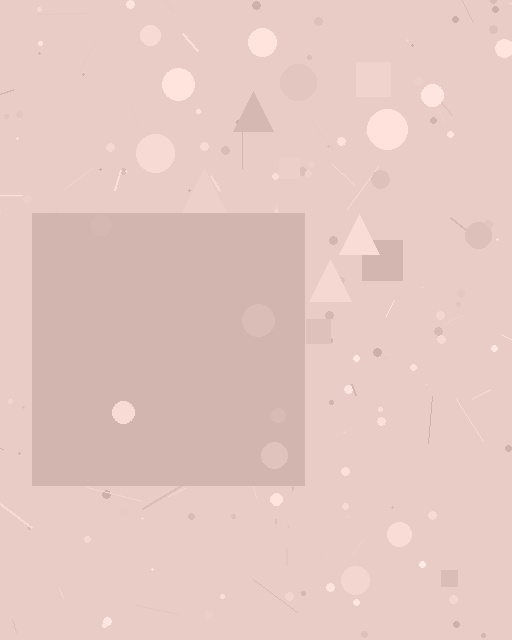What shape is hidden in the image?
A square is hidden in the image.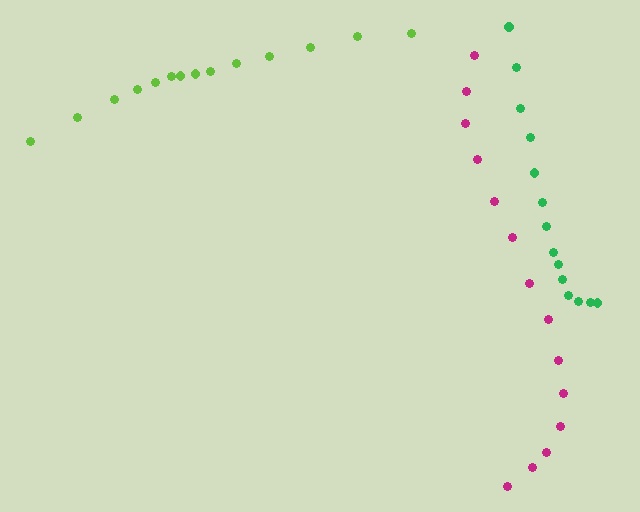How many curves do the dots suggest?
There are 3 distinct paths.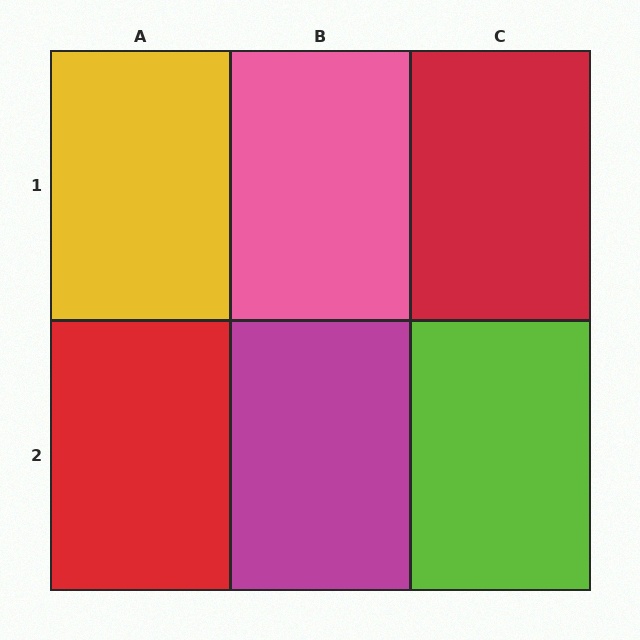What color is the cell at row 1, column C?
Red.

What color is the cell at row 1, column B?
Pink.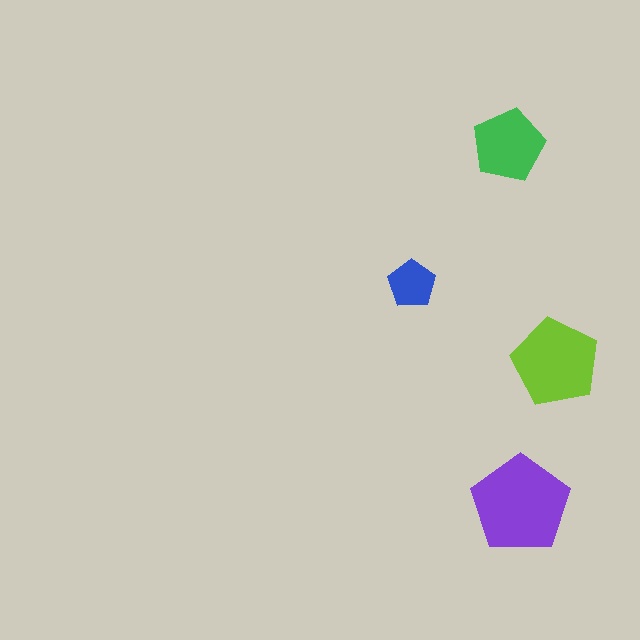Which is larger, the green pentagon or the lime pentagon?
The lime one.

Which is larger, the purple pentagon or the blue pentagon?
The purple one.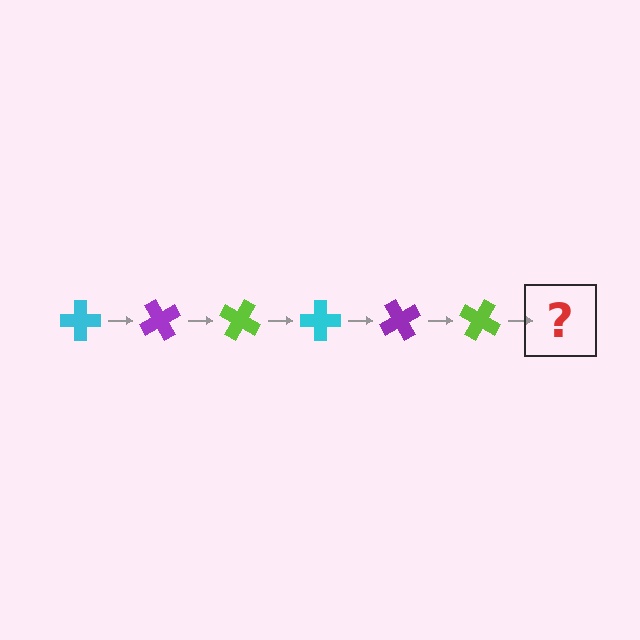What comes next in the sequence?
The next element should be a cyan cross, rotated 360 degrees from the start.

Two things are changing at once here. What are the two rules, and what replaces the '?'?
The two rules are that it rotates 60 degrees each step and the color cycles through cyan, purple, and lime. The '?' should be a cyan cross, rotated 360 degrees from the start.